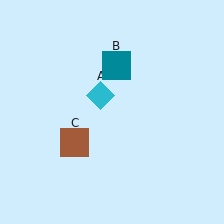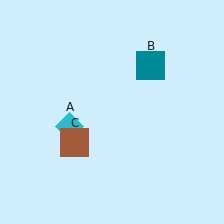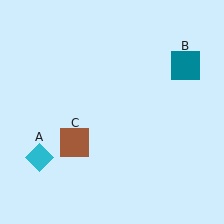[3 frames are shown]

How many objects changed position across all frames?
2 objects changed position: cyan diamond (object A), teal square (object B).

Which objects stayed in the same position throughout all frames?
Brown square (object C) remained stationary.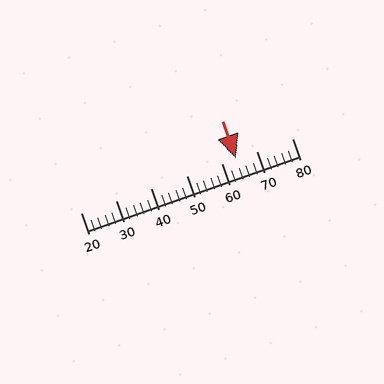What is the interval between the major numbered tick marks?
The major tick marks are spaced 10 units apart.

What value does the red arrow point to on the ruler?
The red arrow points to approximately 64.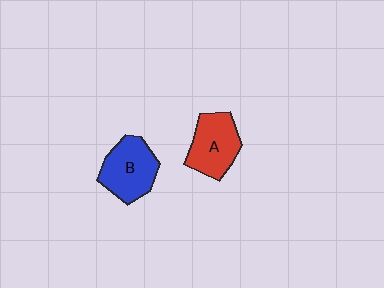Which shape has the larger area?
Shape B (blue).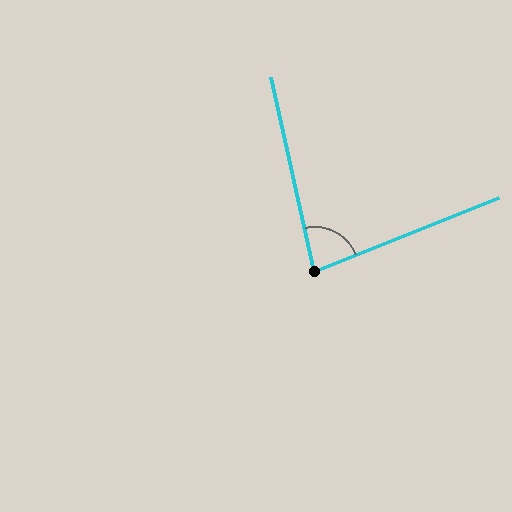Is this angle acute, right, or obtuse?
It is acute.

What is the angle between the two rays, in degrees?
Approximately 81 degrees.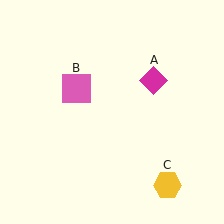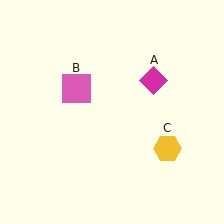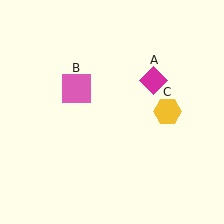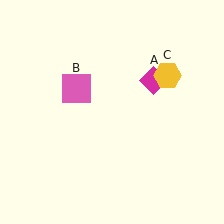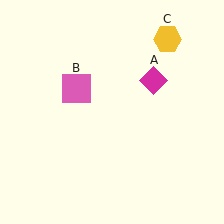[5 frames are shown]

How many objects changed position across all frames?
1 object changed position: yellow hexagon (object C).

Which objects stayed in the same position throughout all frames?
Magenta diamond (object A) and pink square (object B) remained stationary.